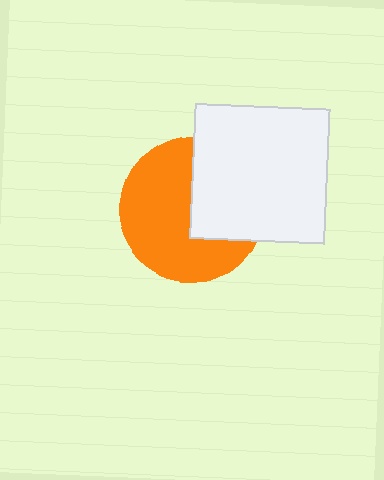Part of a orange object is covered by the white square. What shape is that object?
It is a circle.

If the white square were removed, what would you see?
You would see the complete orange circle.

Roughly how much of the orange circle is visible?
About half of it is visible (roughly 62%).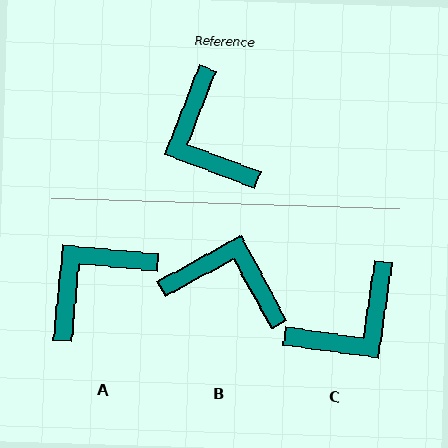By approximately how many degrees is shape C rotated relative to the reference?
Approximately 103 degrees counter-clockwise.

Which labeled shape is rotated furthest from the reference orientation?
B, about 131 degrees away.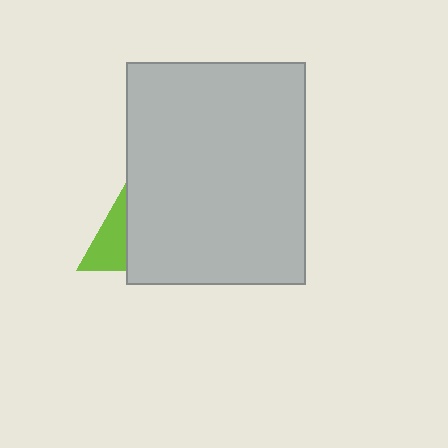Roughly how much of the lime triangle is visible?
A small part of it is visible (roughly 30%).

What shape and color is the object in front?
The object in front is a light gray rectangle.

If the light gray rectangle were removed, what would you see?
You would see the complete lime triangle.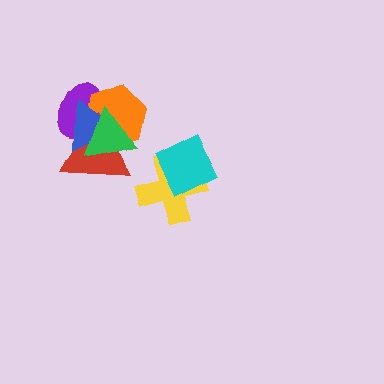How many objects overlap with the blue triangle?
4 objects overlap with the blue triangle.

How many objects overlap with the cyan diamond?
1 object overlaps with the cyan diamond.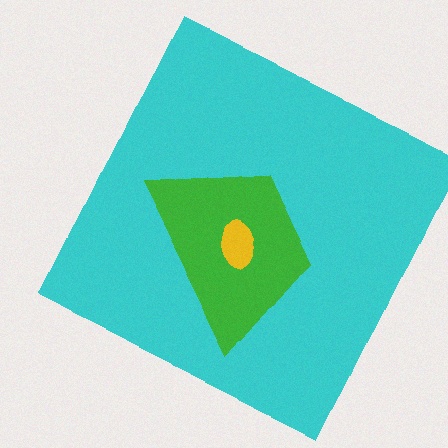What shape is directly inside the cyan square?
The green trapezoid.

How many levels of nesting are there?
3.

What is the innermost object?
The yellow ellipse.